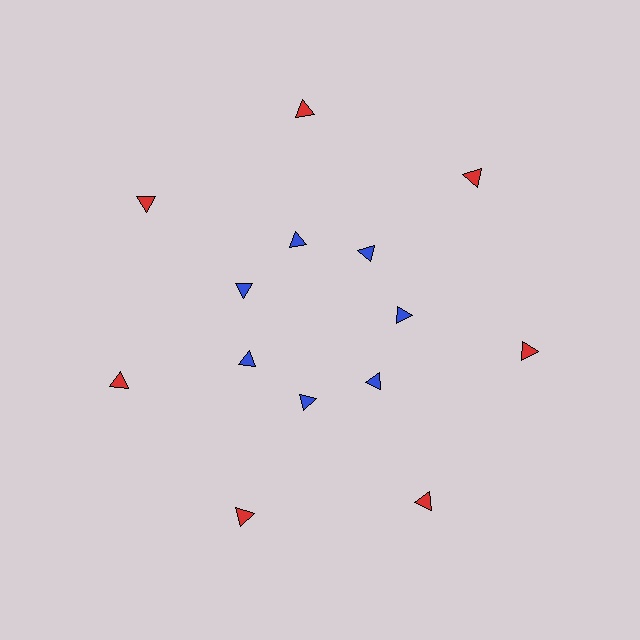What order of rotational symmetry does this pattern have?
This pattern has 7-fold rotational symmetry.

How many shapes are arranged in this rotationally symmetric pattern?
There are 14 shapes, arranged in 7 groups of 2.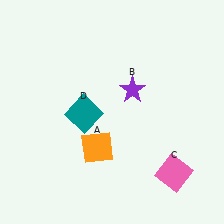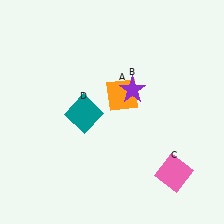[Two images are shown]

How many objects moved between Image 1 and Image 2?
1 object moved between the two images.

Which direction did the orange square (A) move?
The orange square (A) moved up.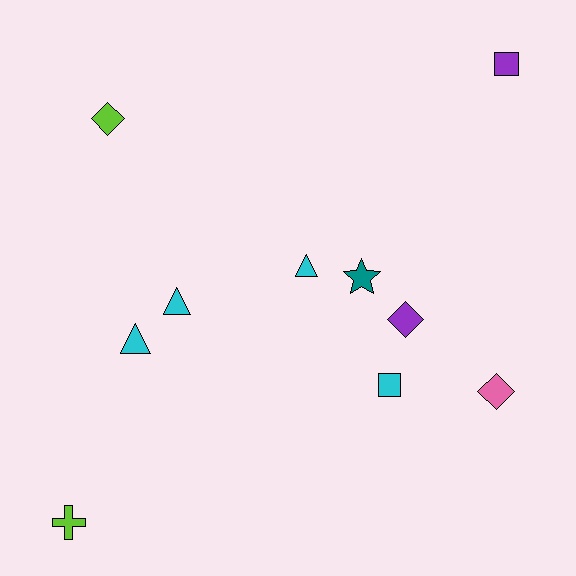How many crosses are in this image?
There is 1 cross.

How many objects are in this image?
There are 10 objects.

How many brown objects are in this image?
There are no brown objects.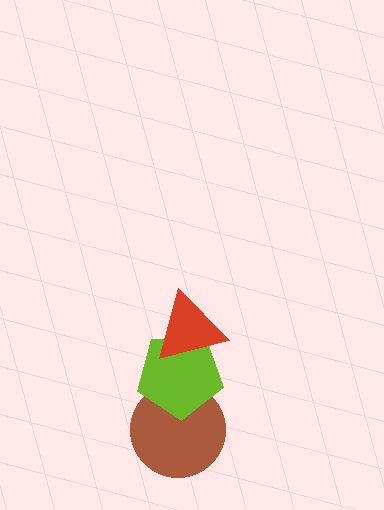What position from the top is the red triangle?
The red triangle is 1st from the top.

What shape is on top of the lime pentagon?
The red triangle is on top of the lime pentagon.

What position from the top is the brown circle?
The brown circle is 3rd from the top.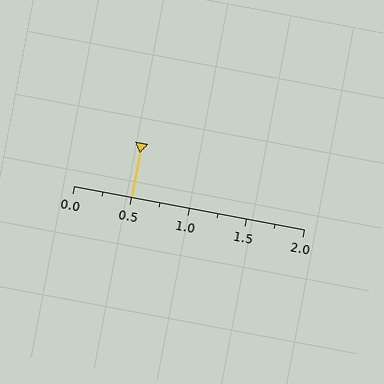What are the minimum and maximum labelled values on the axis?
The axis runs from 0.0 to 2.0.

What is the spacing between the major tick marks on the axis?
The major ticks are spaced 0.5 apart.